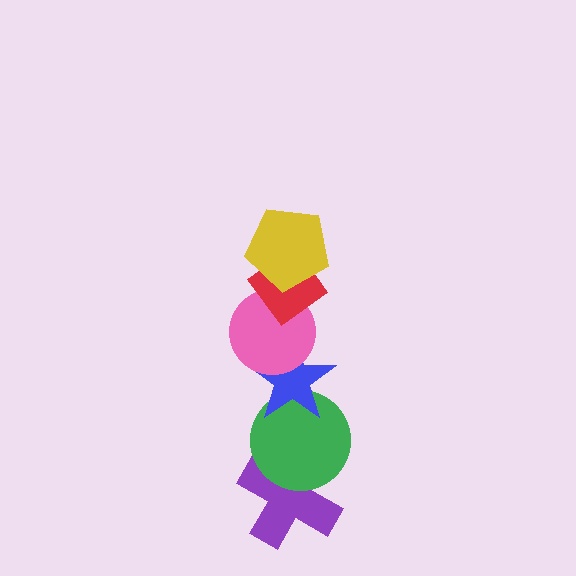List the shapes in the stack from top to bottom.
From top to bottom: the yellow pentagon, the red diamond, the pink circle, the blue star, the green circle, the purple cross.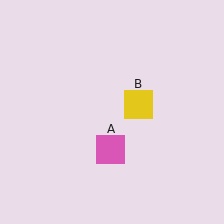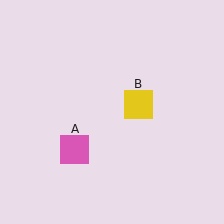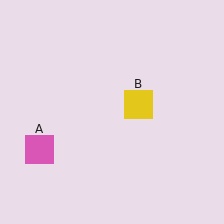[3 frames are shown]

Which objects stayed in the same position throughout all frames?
Yellow square (object B) remained stationary.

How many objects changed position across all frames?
1 object changed position: pink square (object A).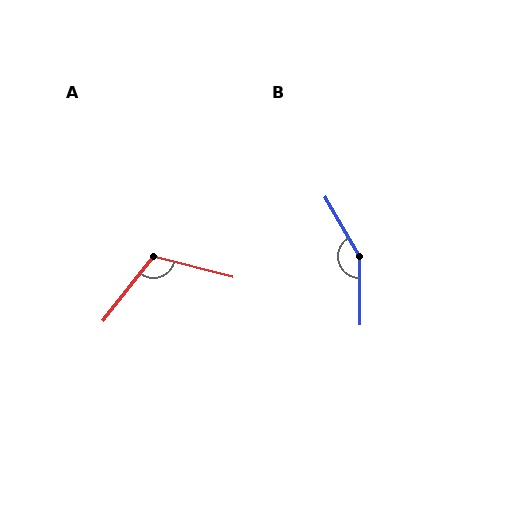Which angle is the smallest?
A, at approximately 113 degrees.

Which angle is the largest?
B, at approximately 151 degrees.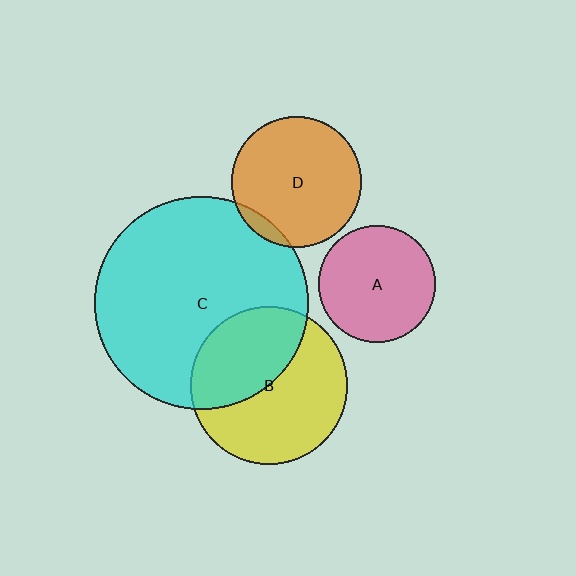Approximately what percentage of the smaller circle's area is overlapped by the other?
Approximately 40%.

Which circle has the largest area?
Circle C (cyan).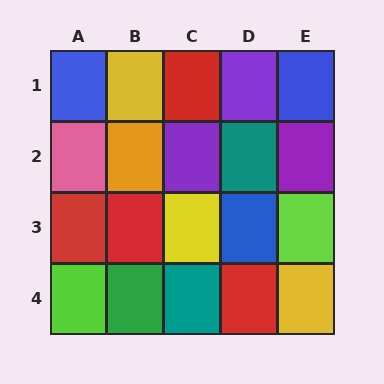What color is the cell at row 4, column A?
Lime.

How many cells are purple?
3 cells are purple.